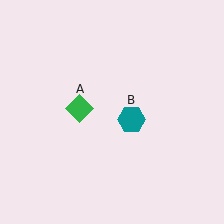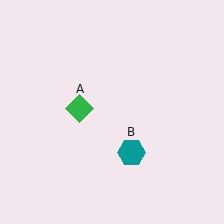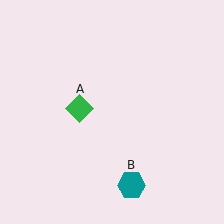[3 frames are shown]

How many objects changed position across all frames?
1 object changed position: teal hexagon (object B).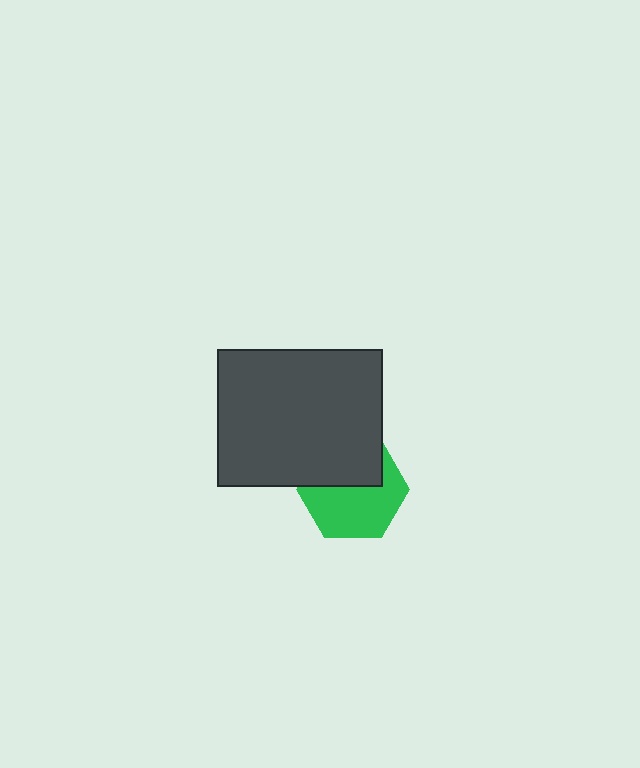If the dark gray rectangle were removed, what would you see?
You would see the complete green hexagon.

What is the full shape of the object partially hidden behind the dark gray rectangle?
The partially hidden object is a green hexagon.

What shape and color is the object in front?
The object in front is a dark gray rectangle.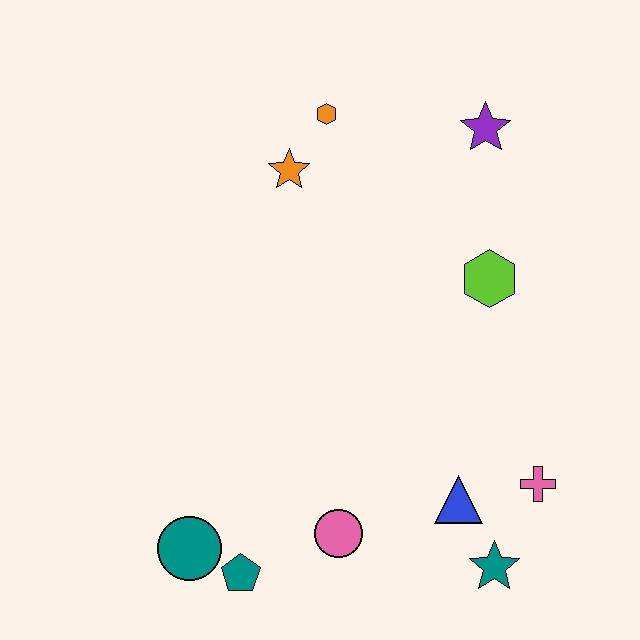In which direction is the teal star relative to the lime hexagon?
The teal star is below the lime hexagon.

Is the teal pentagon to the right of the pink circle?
No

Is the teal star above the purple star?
No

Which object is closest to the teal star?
The blue triangle is closest to the teal star.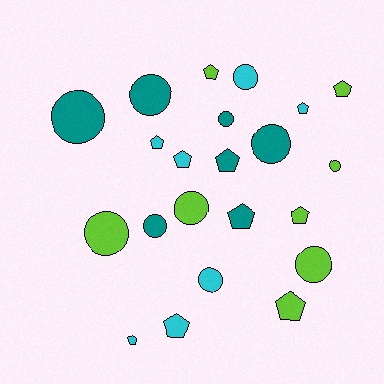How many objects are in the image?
There are 22 objects.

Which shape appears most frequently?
Pentagon, with 11 objects.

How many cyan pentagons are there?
There are 5 cyan pentagons.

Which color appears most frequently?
Lime, with 8 objects.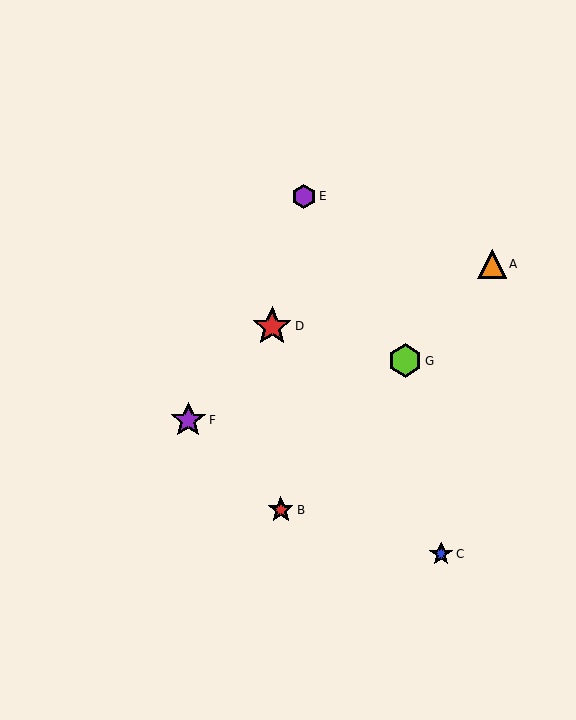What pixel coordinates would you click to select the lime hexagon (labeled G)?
Click at (405, 361) to select the lime hexagon G.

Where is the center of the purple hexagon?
The center of the purple hexagon is at (304, 196).